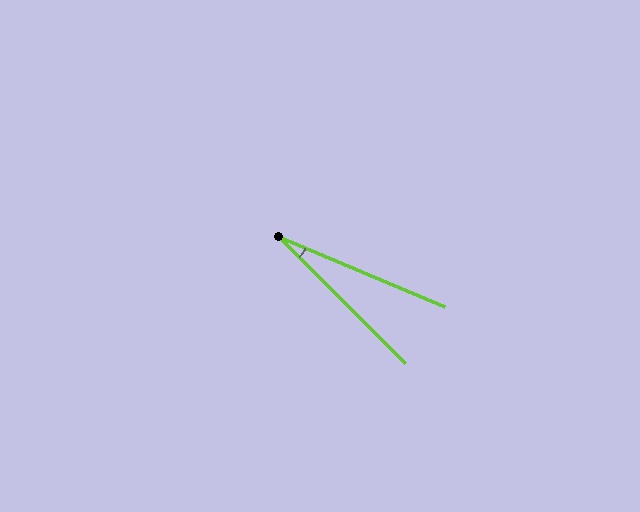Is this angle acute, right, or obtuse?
It is acute.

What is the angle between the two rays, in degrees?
Approximately 22 degrees.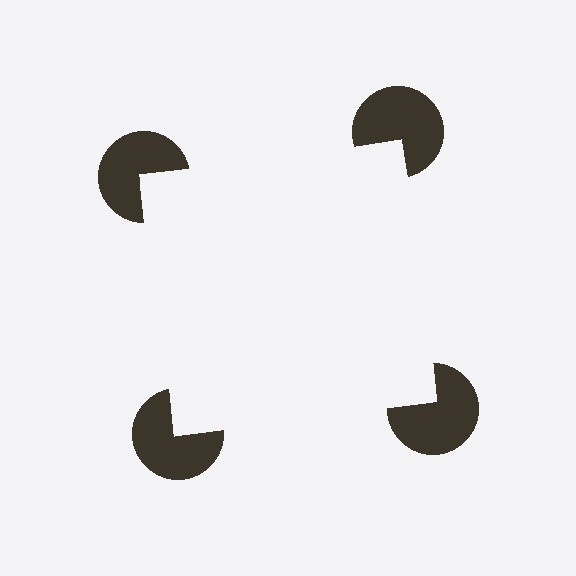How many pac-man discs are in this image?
There are 4 — one at each vertex of the illusory square.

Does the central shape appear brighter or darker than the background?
It typically appears slightly brighter than the background, even though no actual brightness change is drawn.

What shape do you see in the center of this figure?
An illusory square — its edges are inferred from the aligned wedge cuts in the pac-man discs, not physically drawn.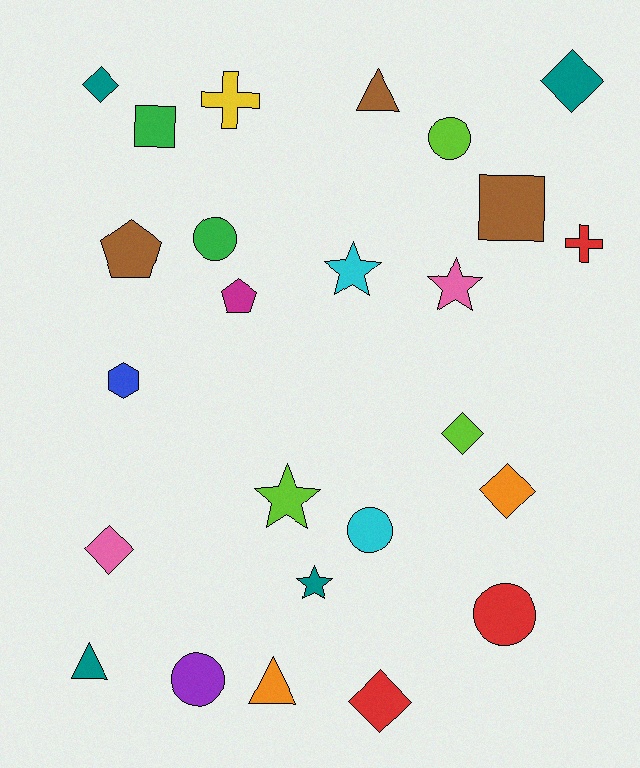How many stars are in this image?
There are 4 stars.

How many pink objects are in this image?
There are 2 pink objects.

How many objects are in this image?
There are 25 objects.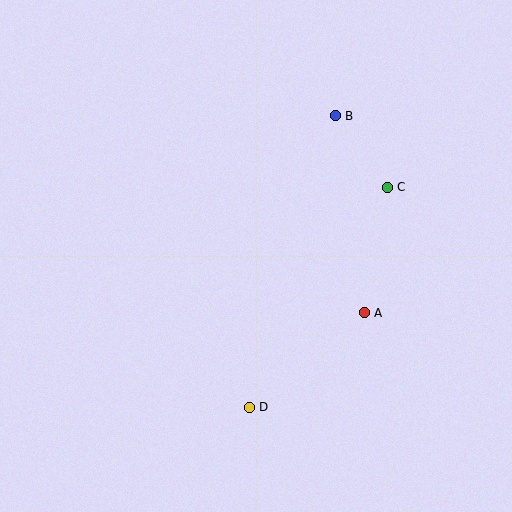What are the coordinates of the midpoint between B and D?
The midpoint between B and D is at (292, 261).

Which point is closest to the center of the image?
Point A at (364, 313) is closest to the center.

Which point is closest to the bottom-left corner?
Point D is closest to the bottom-left corner.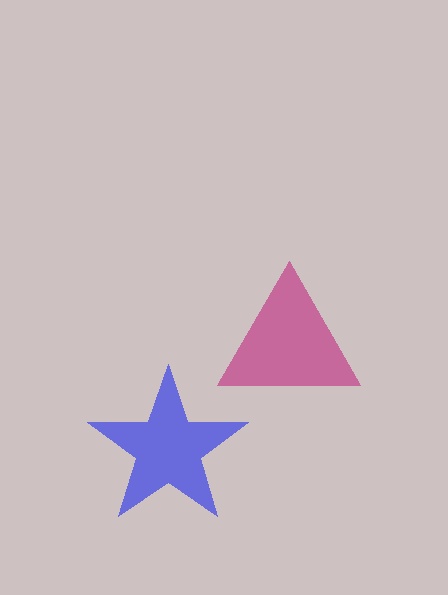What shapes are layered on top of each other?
The layered shapes are: a magenta triangle, a blue star.